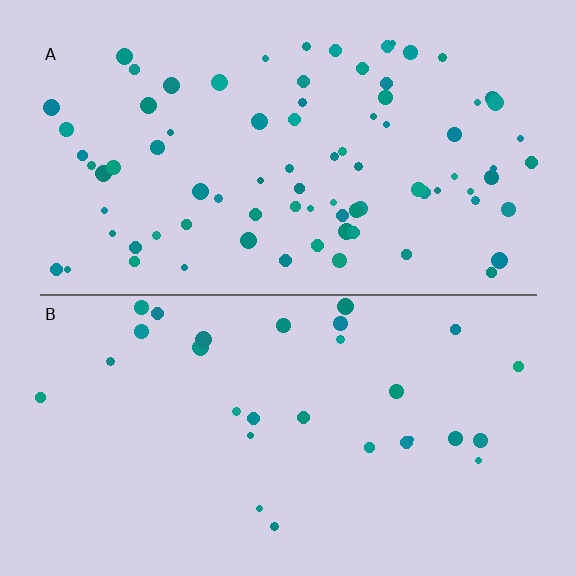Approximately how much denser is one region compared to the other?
Approximately 2.8× — region A over region B.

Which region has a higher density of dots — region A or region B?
A (the top).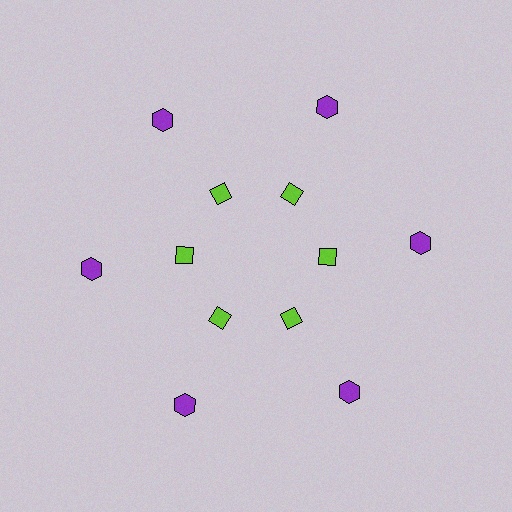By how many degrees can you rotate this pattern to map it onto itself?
The pattern maps onto itself every 60 degrees of rotation.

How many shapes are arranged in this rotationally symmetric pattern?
There are 12 shapes, arranged in 6 groups of 2.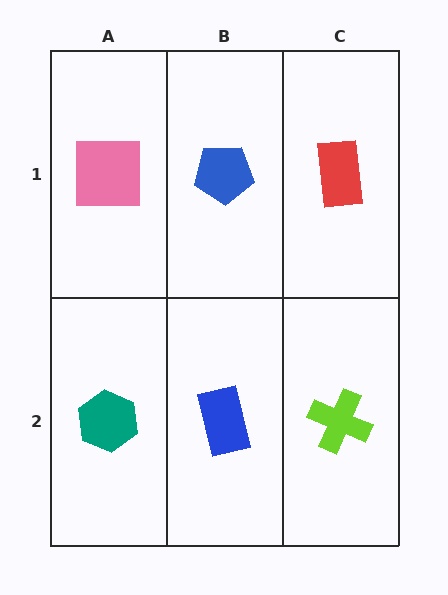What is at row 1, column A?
A pink square.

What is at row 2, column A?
A teal hexagon.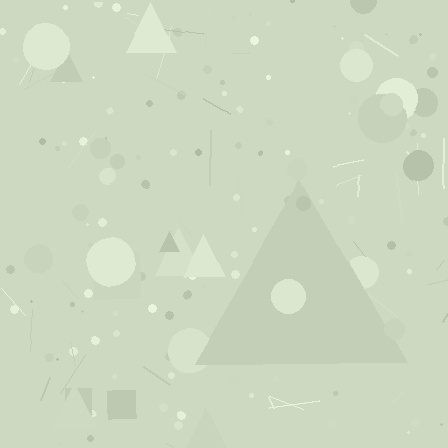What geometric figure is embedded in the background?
A triangle is embedded in the background.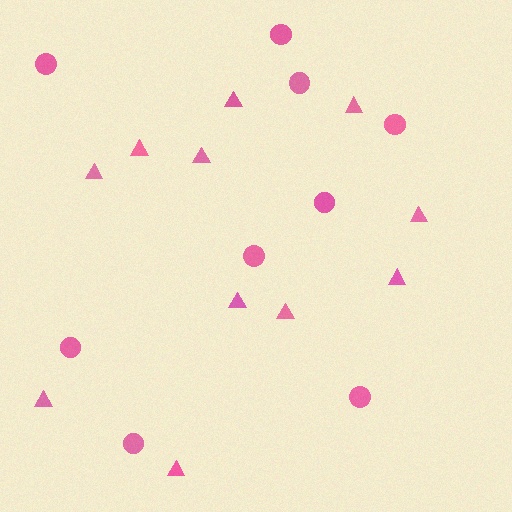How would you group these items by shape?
There are 2 groups: one group of circles (9) and one group of triangles (11).